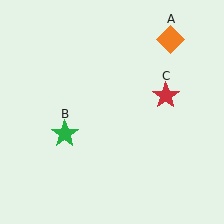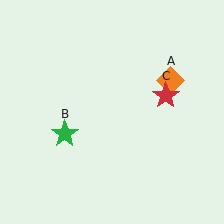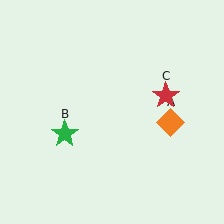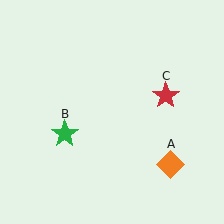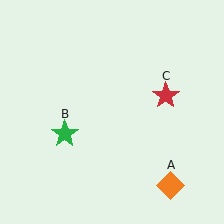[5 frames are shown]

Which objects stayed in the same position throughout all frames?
Green star (object B) and red star (object C) remained stationary.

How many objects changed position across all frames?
1 object changed position: orange diamond (object A).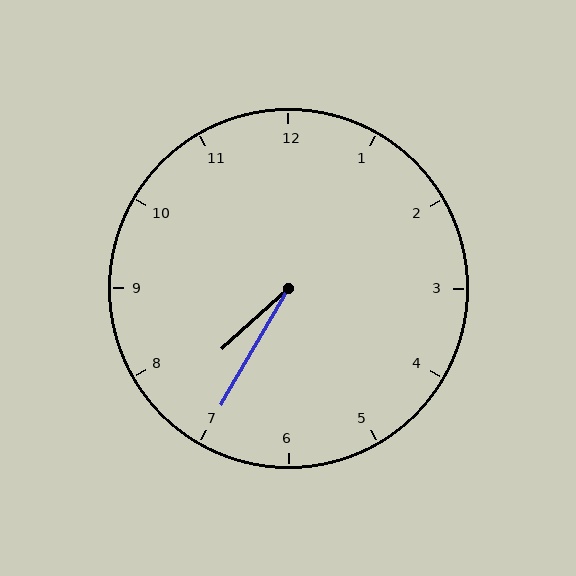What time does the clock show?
7:35.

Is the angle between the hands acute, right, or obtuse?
It is acute.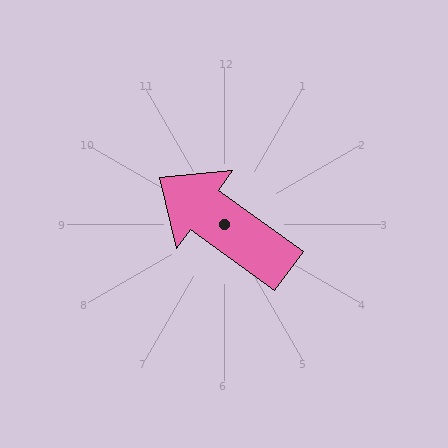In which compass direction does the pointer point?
Northwest.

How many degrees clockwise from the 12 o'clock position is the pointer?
Approximately 306 degrees.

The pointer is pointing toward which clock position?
Roughly 10 o'clock.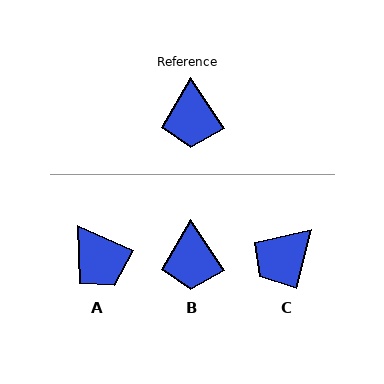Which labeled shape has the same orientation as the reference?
B.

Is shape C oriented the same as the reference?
No, it is off by about 47 degrees.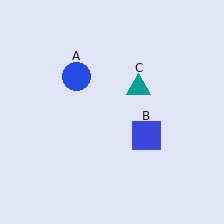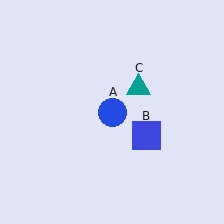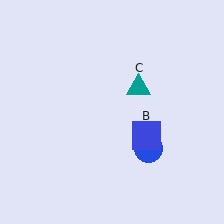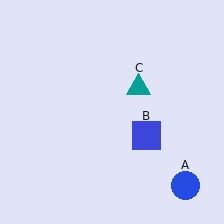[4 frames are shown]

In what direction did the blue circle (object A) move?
The blue circle (object A) moved down and to the right.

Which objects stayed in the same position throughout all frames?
Blue square (object B) and teal triangle (object C) remained stationary.